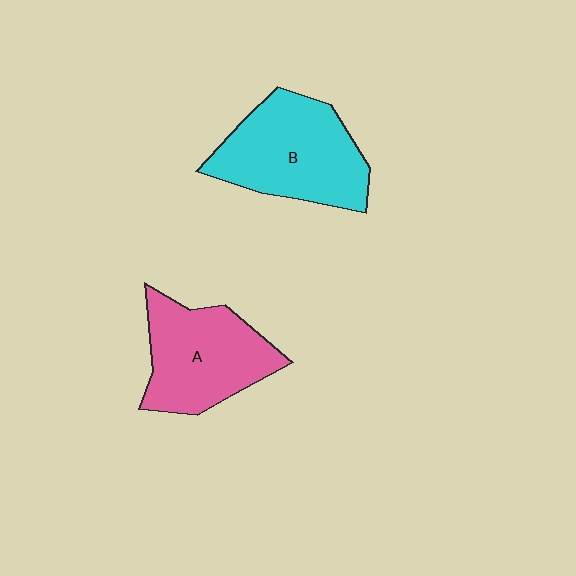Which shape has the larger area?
Shape B (cyan).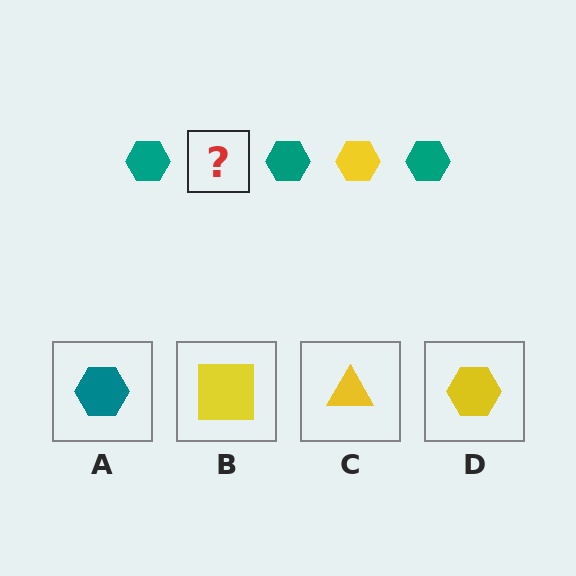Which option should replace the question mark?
Option D.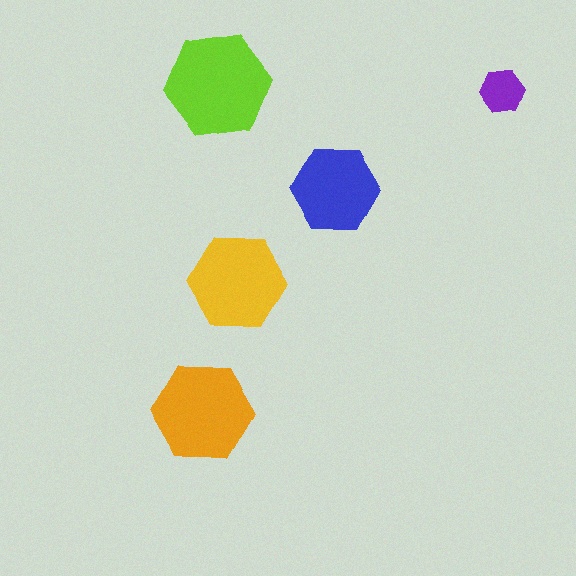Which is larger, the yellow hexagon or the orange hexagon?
The orange one.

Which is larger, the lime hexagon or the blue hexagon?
The lime one.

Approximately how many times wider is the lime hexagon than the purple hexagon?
About 2.5 times wider.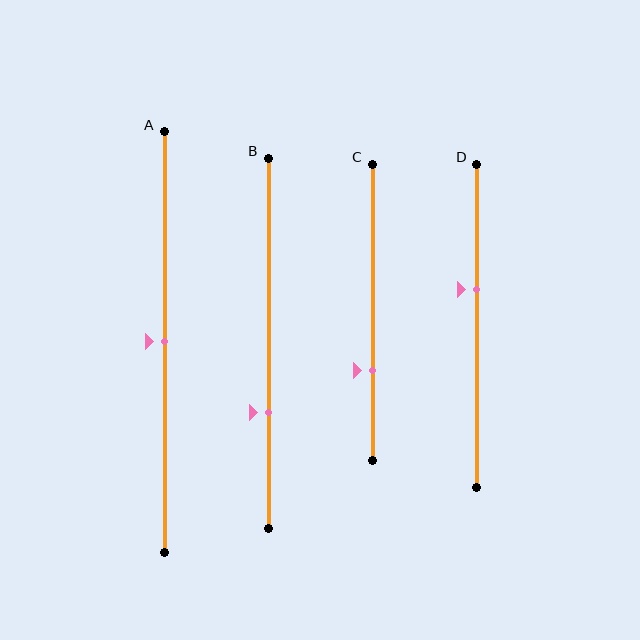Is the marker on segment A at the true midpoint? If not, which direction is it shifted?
Yes, the marker on segment A is at the true midpoint.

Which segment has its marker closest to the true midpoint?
Segment A has its marker closest to the true midpoint.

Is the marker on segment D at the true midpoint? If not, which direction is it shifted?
No, the marker on segment D is shifted upward by about 11% of the segment length.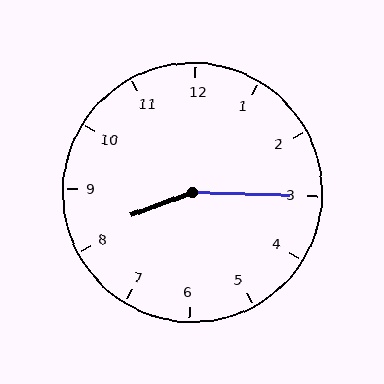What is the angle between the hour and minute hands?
Approximately 158 degrees.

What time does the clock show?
8:15.